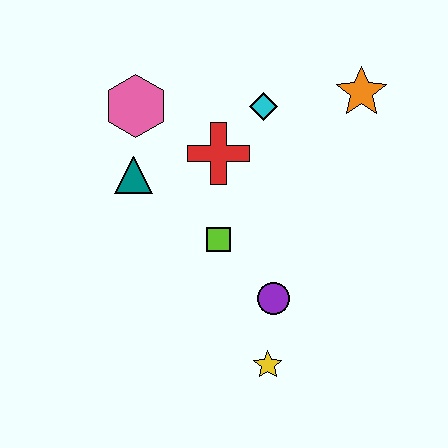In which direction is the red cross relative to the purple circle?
The red cross is above the purple circle.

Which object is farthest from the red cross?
The yellow star is farthest from the red cross.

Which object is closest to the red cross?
The cyan diamond is closest to the red cross.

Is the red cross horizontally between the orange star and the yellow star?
No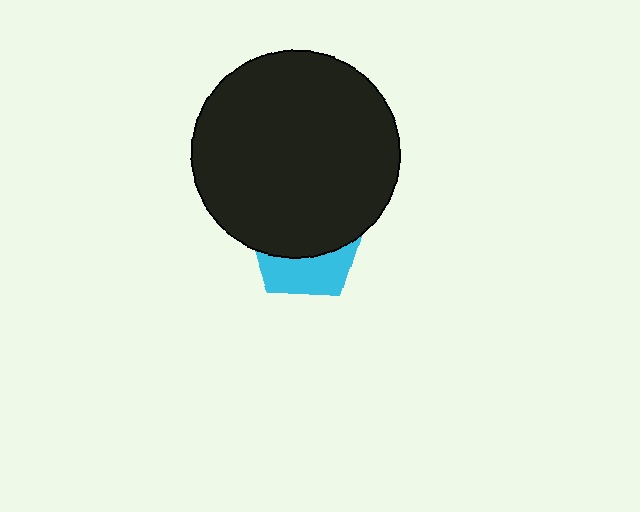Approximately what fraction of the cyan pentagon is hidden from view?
Roughly 61% of the cyan pentagon is hidden behind the black circle.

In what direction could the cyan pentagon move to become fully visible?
The cyan pentagon could move down. That would shift it out from behind the black circle entirely.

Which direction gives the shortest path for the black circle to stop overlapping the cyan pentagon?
Moving up gives the shortest separation.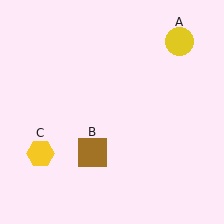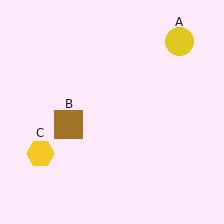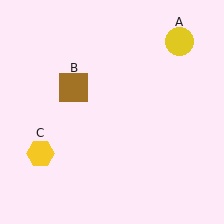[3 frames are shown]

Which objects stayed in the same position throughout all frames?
Yellow circle (object A) and yellow hexagon (object C) remained stationary.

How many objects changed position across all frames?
1 object changed position: brown square (object B).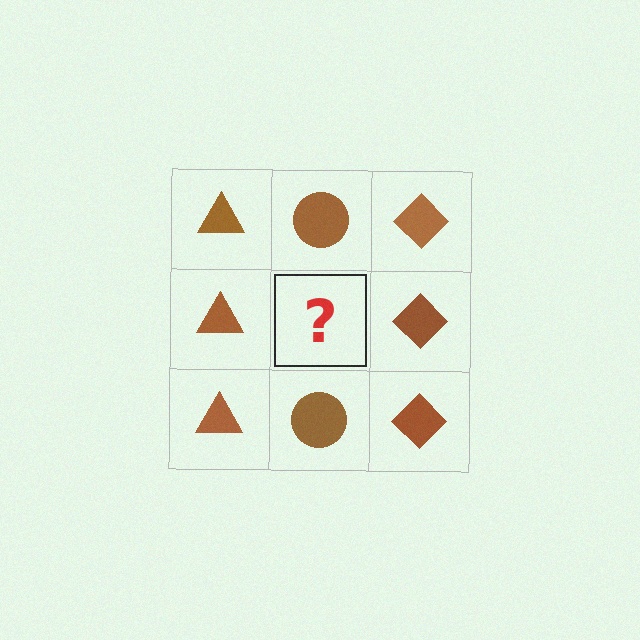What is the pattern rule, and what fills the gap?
The rule is that each column has a consistent shape. The gap should be filled with a brown circle.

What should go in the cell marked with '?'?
The missing cell should contain a brown circle.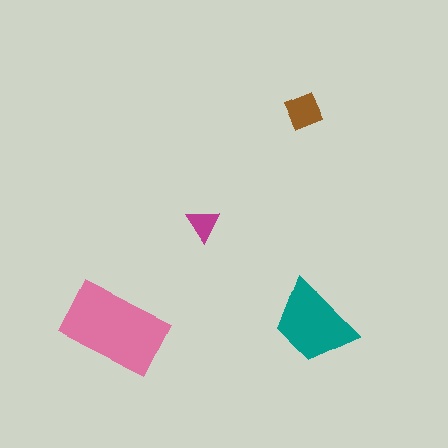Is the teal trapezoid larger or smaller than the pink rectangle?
Smaller.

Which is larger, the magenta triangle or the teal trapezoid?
The teal trapezoid.